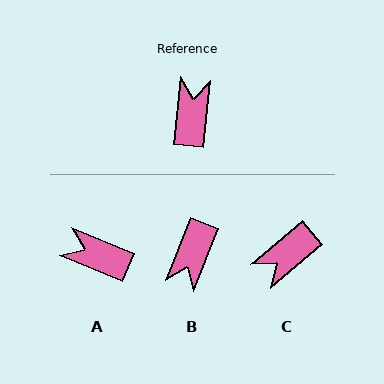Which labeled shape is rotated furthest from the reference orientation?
B, about 164 degrees away.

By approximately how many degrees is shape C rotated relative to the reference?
Approximately 136 degrees counter-clockwise.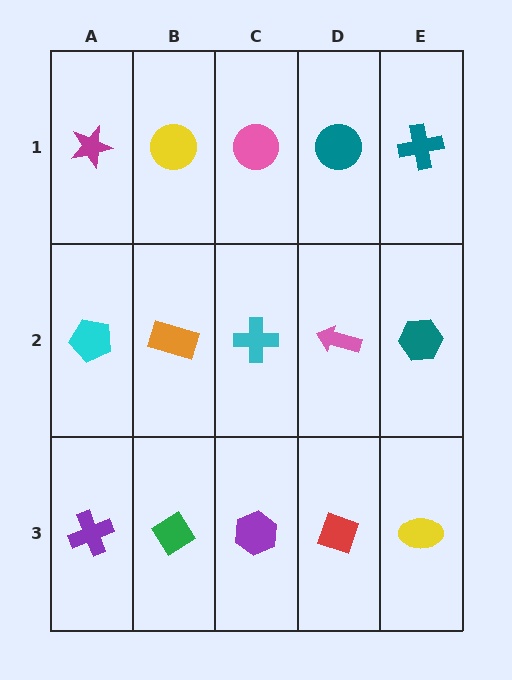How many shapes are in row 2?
5 shapes.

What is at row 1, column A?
A magenta star.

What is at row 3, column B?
A green diamond.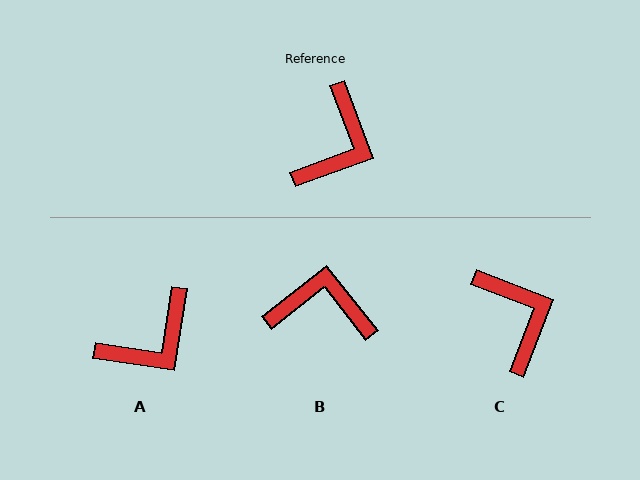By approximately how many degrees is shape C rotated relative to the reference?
Approximately 49 degrees counter-clockwise.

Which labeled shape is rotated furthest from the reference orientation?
B, about 108 degrees away.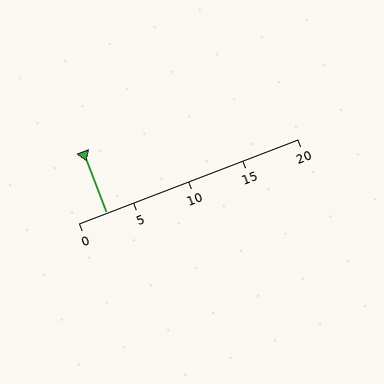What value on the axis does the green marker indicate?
The marker indicates approximately 2.5.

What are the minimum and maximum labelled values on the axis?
The axis runs from 0 to 20.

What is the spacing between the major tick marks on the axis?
The major ticks are spaced 5 apart.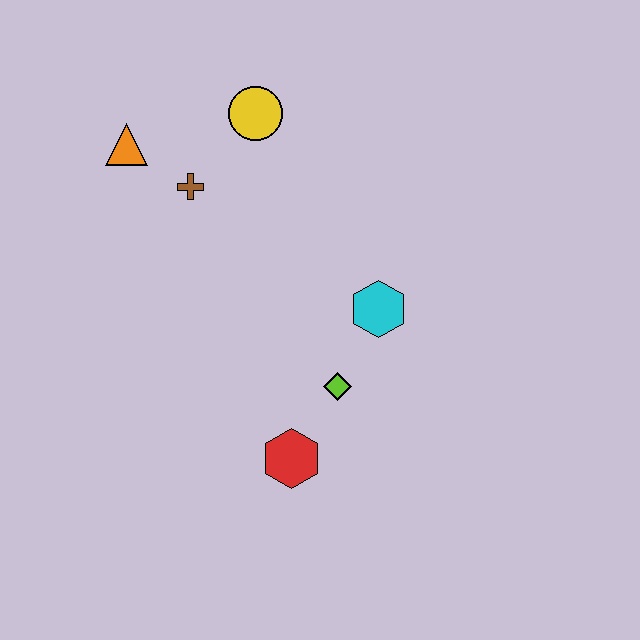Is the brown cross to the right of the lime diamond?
No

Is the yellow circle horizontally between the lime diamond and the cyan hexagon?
No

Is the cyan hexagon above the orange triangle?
No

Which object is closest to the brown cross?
The orange triangle is closest to the brown cross.